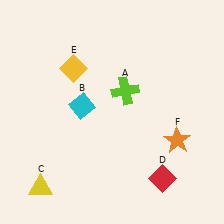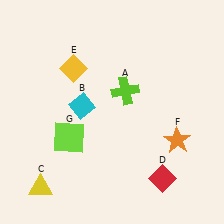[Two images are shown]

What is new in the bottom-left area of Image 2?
A lime square (G) was added in the bottom-left area of Image 2.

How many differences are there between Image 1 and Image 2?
There is 1 difference between the two images.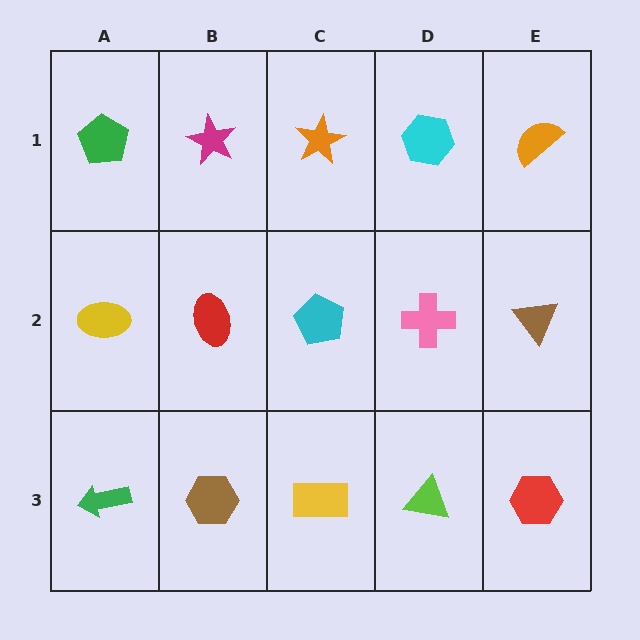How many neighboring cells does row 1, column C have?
3.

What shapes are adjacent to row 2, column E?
An orange semicircle (row 1, column E), a red hexagon (row 3, column E), a pink cross (row 2, column D).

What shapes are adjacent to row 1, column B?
A red ellipse (row 2, column B), a green pentagon (row 1, column A), an orange star (row 1, column C).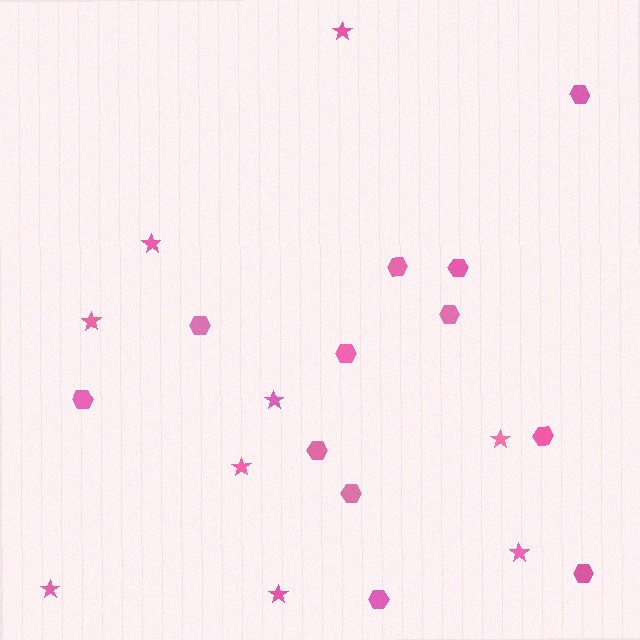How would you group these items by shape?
There are 2 groups: one group of hexagons (12) and one group of stars (9).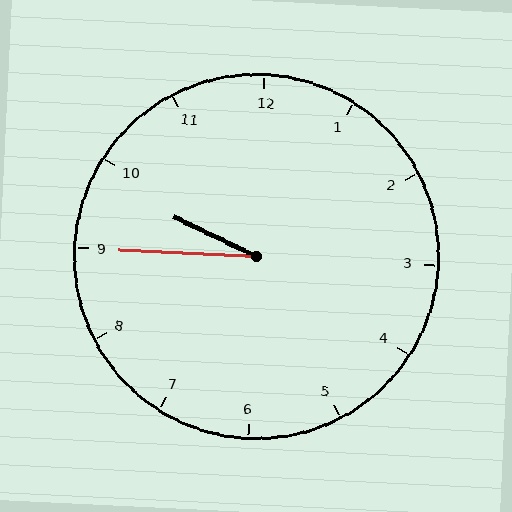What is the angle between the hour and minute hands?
Approximately 22 degrees.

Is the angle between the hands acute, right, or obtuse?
It is acute.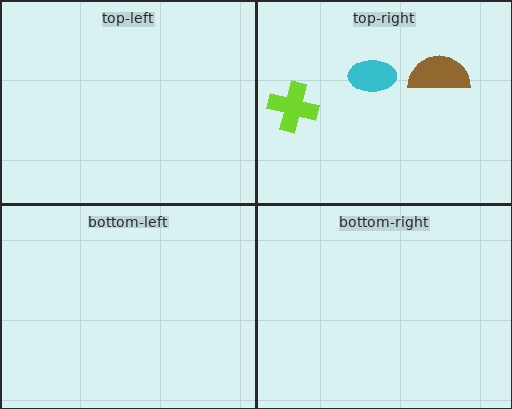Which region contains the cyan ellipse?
The top-right region.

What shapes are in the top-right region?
The cyan ellipse, the lime cross, the brown semicircle.